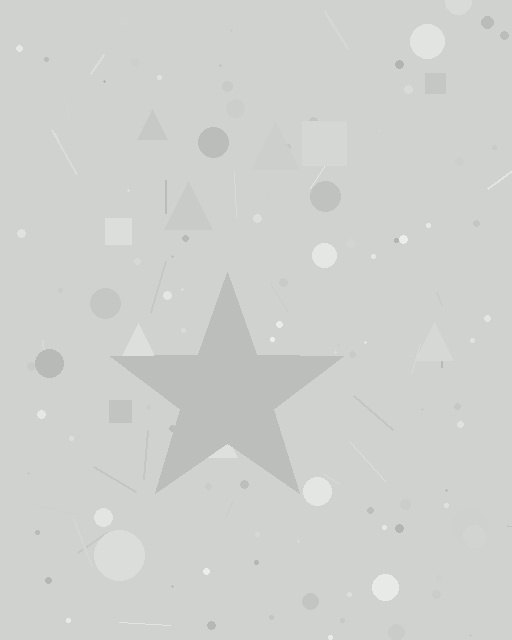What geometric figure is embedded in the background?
A star is embedded in the background.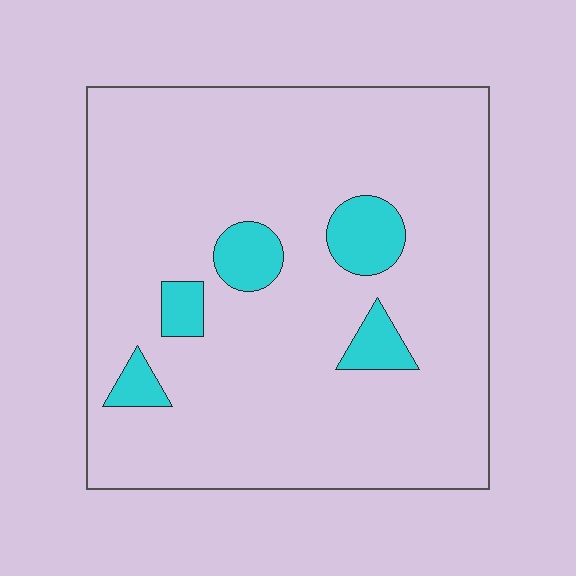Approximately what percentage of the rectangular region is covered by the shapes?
Approximately 10%.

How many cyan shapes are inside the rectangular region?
5.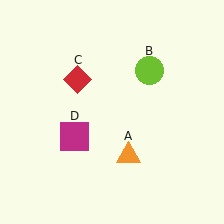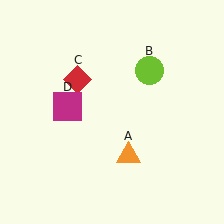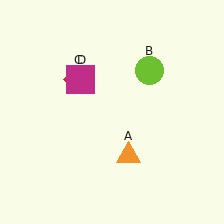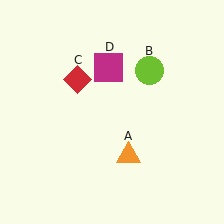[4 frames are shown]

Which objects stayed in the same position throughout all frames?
Orange triangle (object A) and lime circle (object B) and red diamond (object C) remained stationary.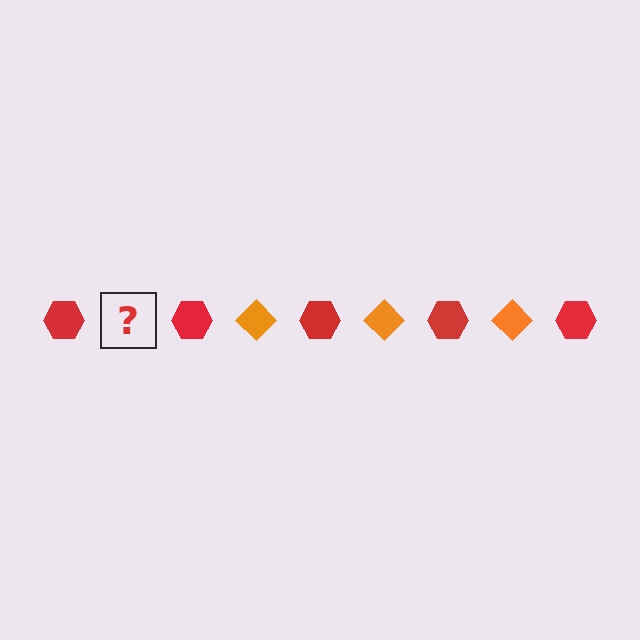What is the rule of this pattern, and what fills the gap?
The rule is that the pattern alternates between red hexagon and orange diamond. The gap should be filled with an orange diamond.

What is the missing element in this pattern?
The missing element is an orange diamond.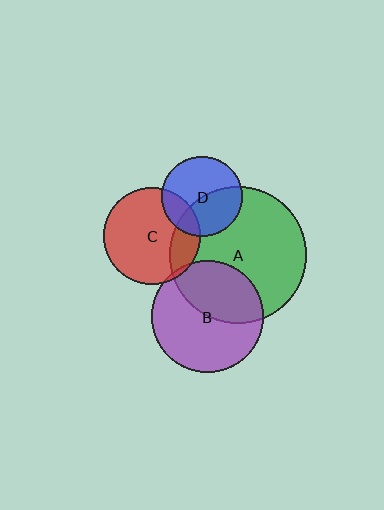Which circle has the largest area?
Circle A (green).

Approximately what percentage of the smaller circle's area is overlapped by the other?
Approximately 20%.